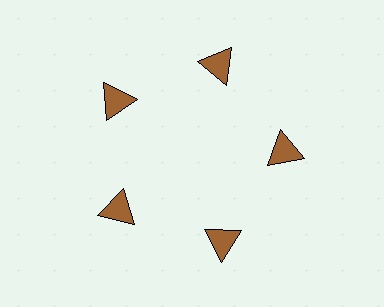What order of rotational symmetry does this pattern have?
This pattern has 5-fold rotational symmetry.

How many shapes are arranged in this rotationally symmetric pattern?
There are 5 shapes, arranged in 5 groups of 1.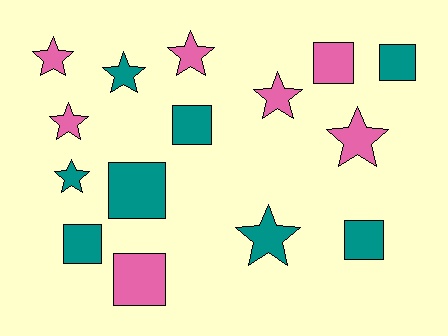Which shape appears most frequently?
Star, with 8 objects.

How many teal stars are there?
There are 3 teal stars.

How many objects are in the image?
There are 15 objects.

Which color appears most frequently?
Teal, with 8 objects.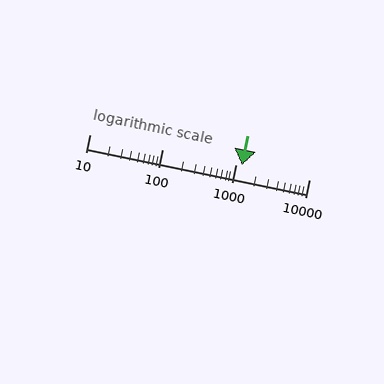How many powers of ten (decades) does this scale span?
The scale spans 3 decades, from 10 to 10000.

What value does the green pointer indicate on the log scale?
The pointer indicates approximately 1200.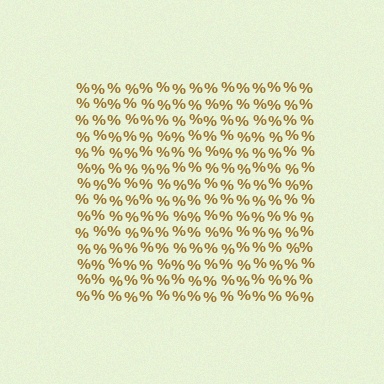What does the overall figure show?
The overall figure shows a square.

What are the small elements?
The small elements are percent signs.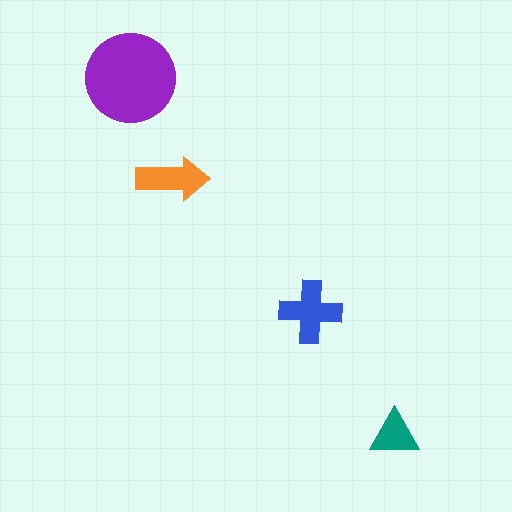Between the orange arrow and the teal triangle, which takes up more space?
The orange arrow.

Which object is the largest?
The purple circle.